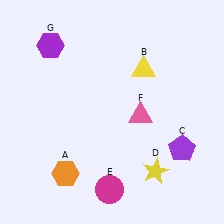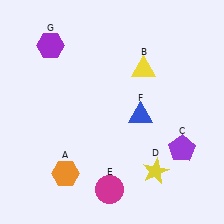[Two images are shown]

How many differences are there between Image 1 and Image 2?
There is 1 difference between the two images.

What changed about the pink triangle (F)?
In Image 1, F is pink. In Image 2, it changed to blue.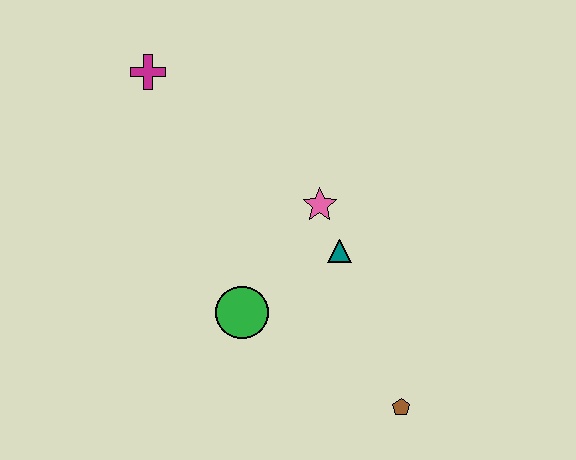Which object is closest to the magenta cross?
The pink star is closest to the magenta cross.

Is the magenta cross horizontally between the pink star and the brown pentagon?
No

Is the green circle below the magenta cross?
Yes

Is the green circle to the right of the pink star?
No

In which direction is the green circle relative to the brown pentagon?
The green circle is to the left of the brown pentagon.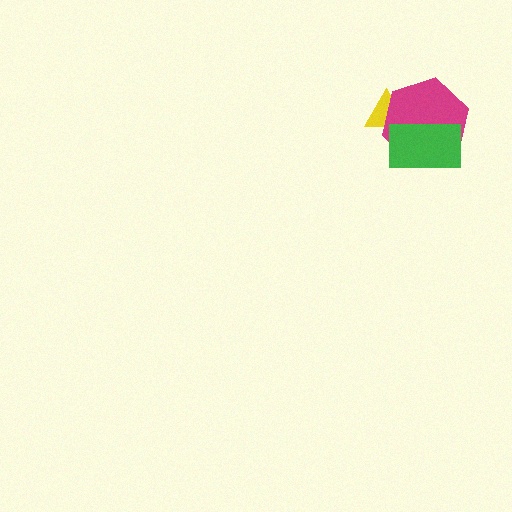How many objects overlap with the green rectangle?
2 objects overlap with the green rectangle.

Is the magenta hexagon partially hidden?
Yes, it is partially covered by another shape.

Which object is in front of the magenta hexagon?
The green rectangle is in front of the magenta hexagon.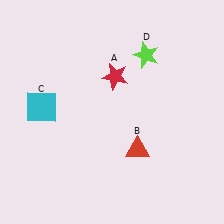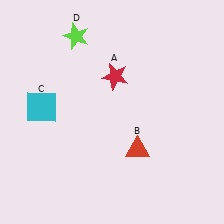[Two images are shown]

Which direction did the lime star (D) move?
The lime star (D) moved left.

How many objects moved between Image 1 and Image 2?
1 object moved between the two images.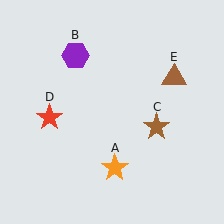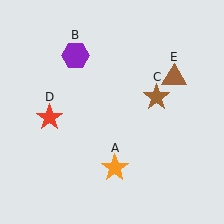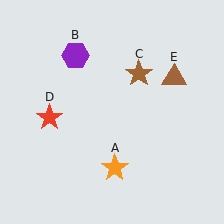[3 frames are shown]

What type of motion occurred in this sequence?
The brown star (object C) rotated counterclockwise around the center of the scene.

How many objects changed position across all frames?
1 object changed position: brown star (object C).